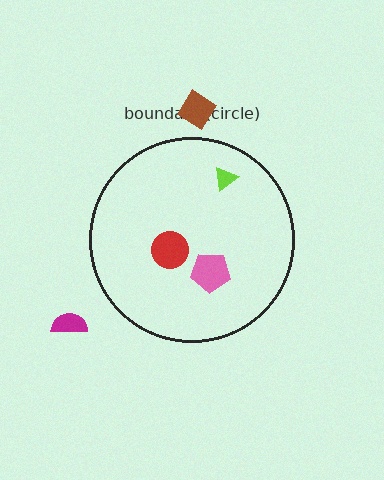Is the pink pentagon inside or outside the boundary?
Inside.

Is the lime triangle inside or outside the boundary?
Inside.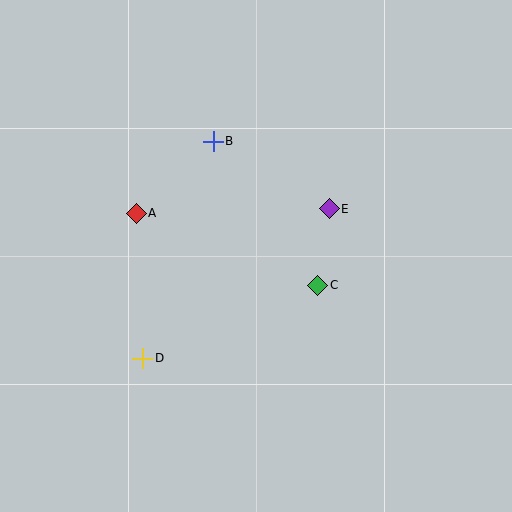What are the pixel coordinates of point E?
Point E is at (329, 209).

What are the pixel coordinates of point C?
Point C is at (318, 285).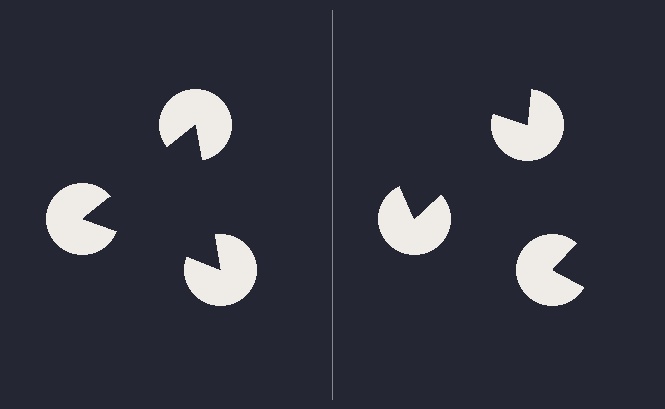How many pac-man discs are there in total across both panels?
6 — 3 on each side.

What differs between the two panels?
The pac-man discs are positioned identically on both sides; only the wedge orientations differ. On the left they align to a triangle; on the right they are misaligned.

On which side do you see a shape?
An illusory triangle appears on the left side. On the right side the wedge cuts are rotated, so no coherent shape forms.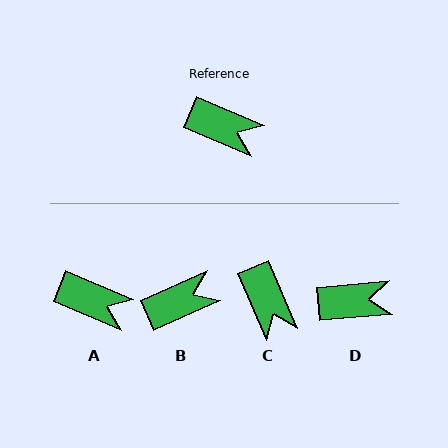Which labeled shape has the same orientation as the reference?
A.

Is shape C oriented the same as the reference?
No, it is off by about 44 degrees.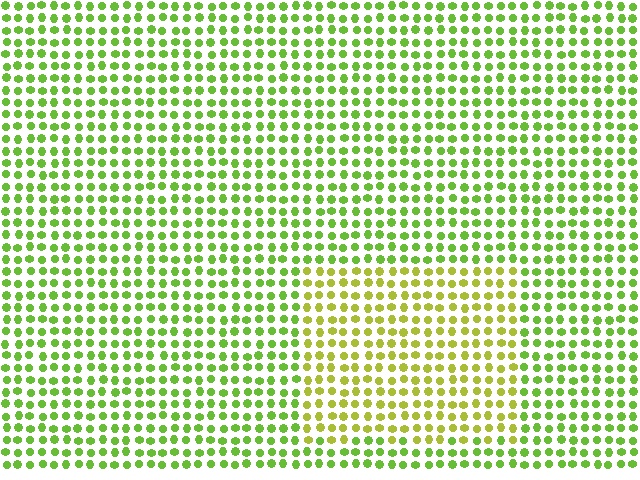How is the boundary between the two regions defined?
The boundary is defined purely by a slight shift in hue (about 30 degrees). Spacing, size, and orientation are identical on both sides.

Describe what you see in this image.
The image is filled with small lime elements in a uniform arrangement. A rectangle-shaped region is visible where the elements are tinted to a slightly different hue, forming a subtle color boundary.